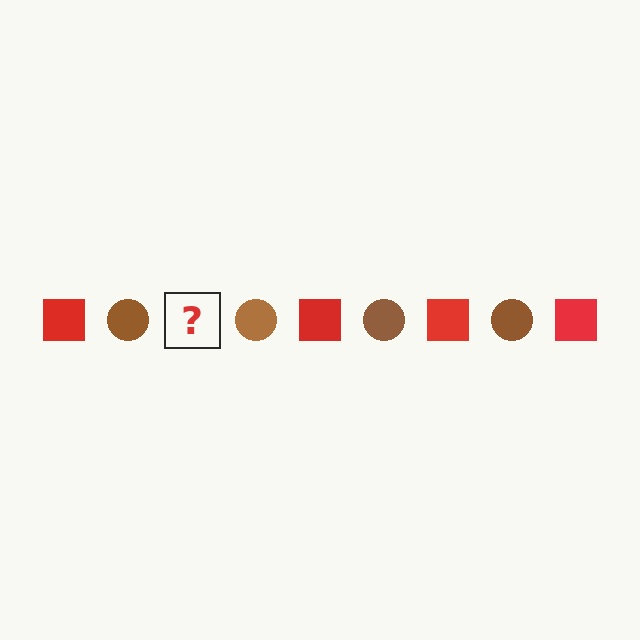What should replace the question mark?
The question mark should be replaced with a red square.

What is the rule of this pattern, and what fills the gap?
The rule is that the pattern alternates between red square and brown circle. The gap should be filled with a red square.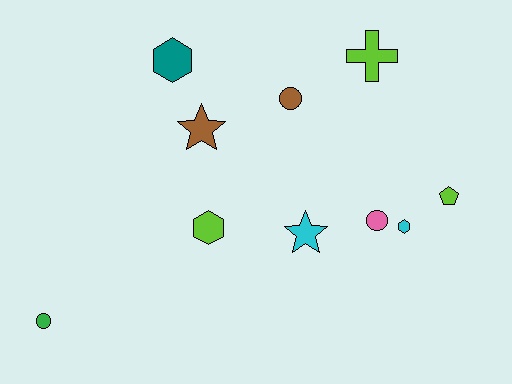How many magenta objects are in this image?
There are no magenta objects.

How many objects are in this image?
There are 10 objects.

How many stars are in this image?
There are 2 stars.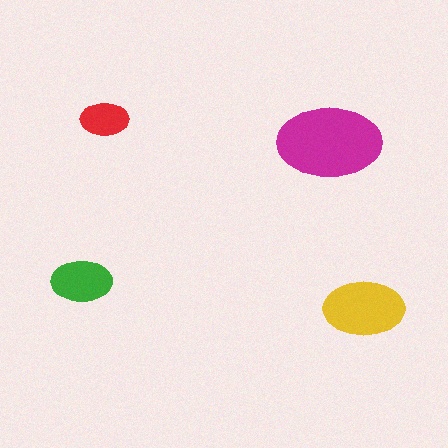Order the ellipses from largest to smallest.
the magenta one, the yellow one, the green one, the red one.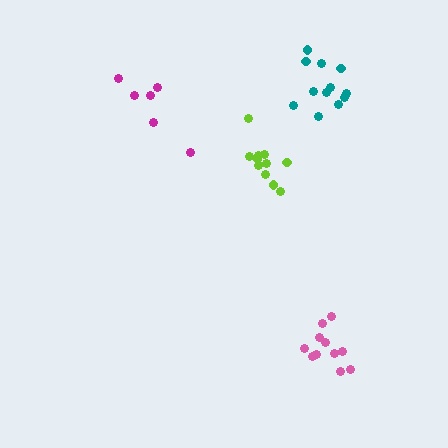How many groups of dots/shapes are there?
There are 4 groups.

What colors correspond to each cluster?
The clusters are colored: pink, magenta, lime, teal.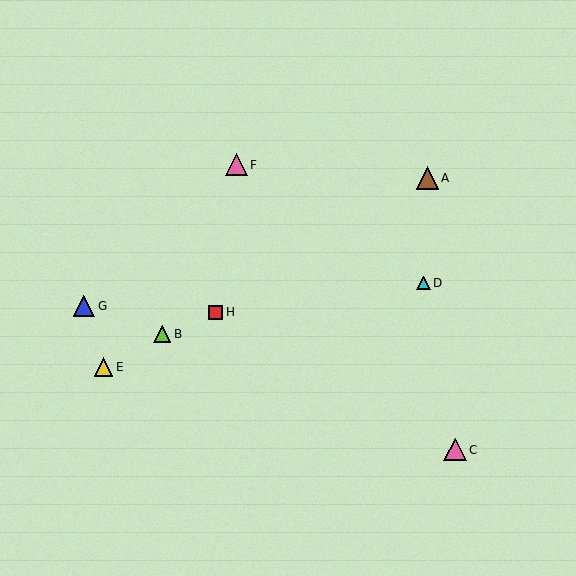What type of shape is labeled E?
Shape E is a yellow triangle.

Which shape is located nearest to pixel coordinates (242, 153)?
The pink triangle (labeled F) at (236, 165) is nearest to that location.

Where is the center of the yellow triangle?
The center of the yellow triangle is at (104, 367).